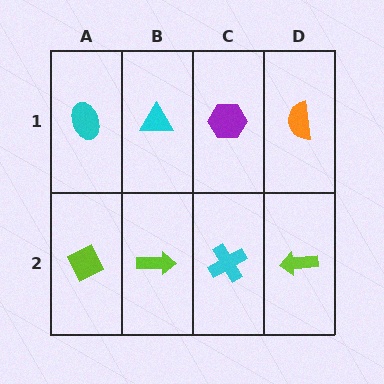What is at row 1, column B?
A cyan triangle.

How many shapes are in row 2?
4 shapes.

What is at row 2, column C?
A cyan cross.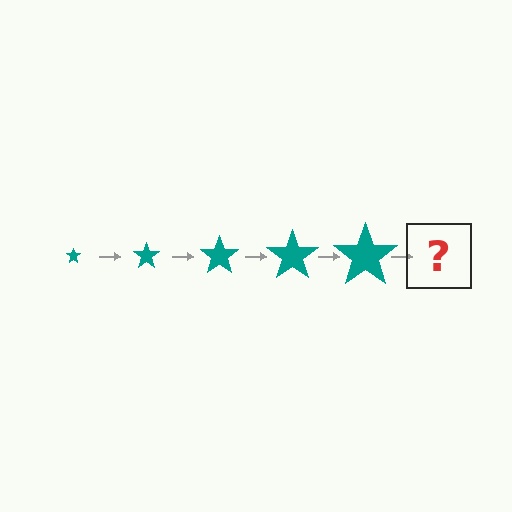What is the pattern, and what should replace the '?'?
The pattern is that the star gets progressively larger each step. The '?' should be a teal star, larger than the previous one.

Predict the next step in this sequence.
The next step is a teal star, larger than the previous one.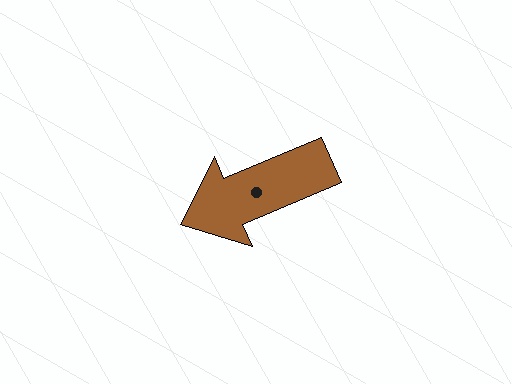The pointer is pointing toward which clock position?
Roughly 8 o'clock.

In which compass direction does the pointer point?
Southwest.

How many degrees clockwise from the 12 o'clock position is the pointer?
Approximately 247 degrees.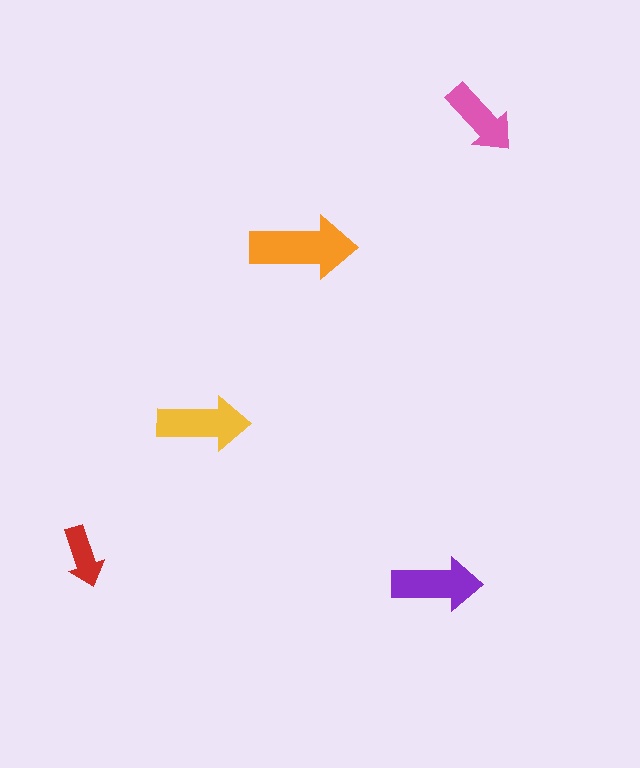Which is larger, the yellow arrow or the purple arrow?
The yellow one.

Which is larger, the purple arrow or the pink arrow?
The purple one.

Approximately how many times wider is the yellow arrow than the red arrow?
About 1.5 times wider.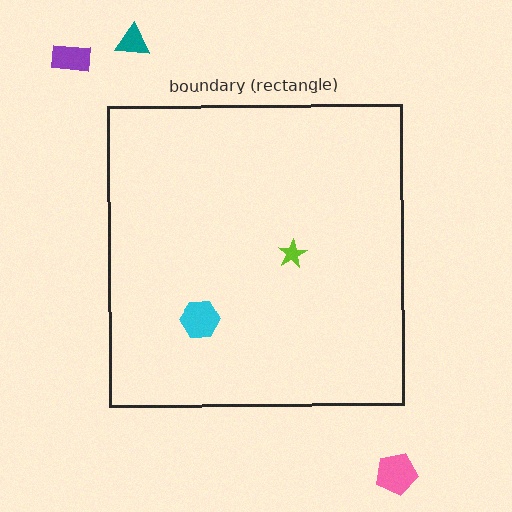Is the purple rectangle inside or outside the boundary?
Outside.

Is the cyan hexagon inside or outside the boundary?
Inside.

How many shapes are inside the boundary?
2 inside, 3 outside.